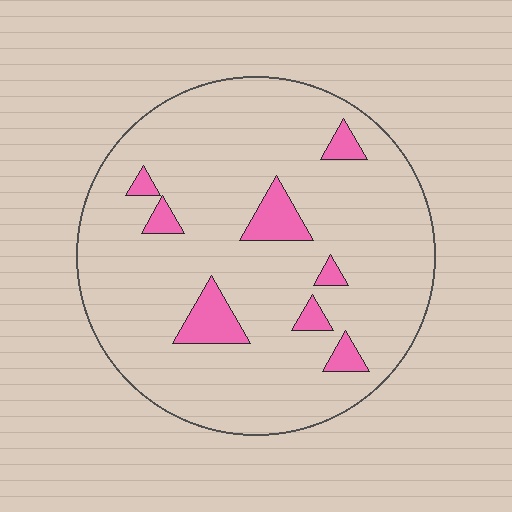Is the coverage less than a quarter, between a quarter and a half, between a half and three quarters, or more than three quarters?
Less than a quarter.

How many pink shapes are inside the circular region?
8.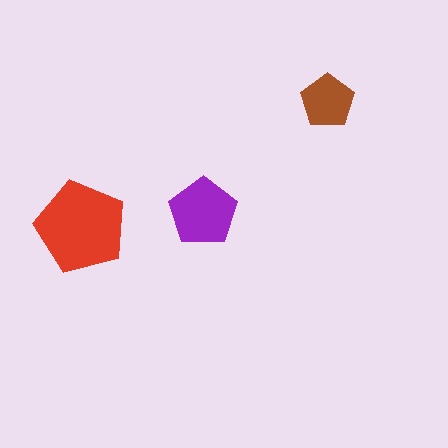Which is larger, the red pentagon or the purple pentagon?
The red one.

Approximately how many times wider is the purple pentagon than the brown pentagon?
About 1.5 times wider.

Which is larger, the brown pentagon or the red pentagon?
The red one.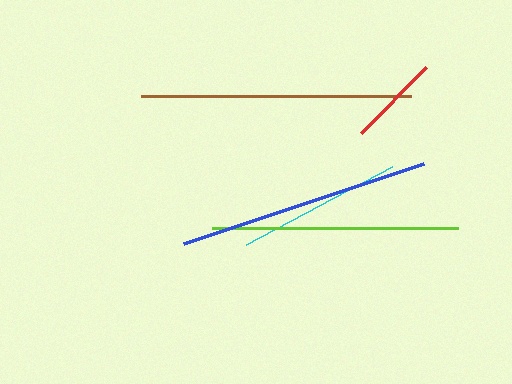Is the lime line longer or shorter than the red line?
The lime line is longer than the red line.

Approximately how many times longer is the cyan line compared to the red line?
The cyan line is approximately 1.8 times the length of the red line.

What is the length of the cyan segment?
The cyan segment is approximately 166 pixels long.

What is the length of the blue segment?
The blue segment is approximately 253 pixels long.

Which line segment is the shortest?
The red line is the shortest at approximately 92 pixels.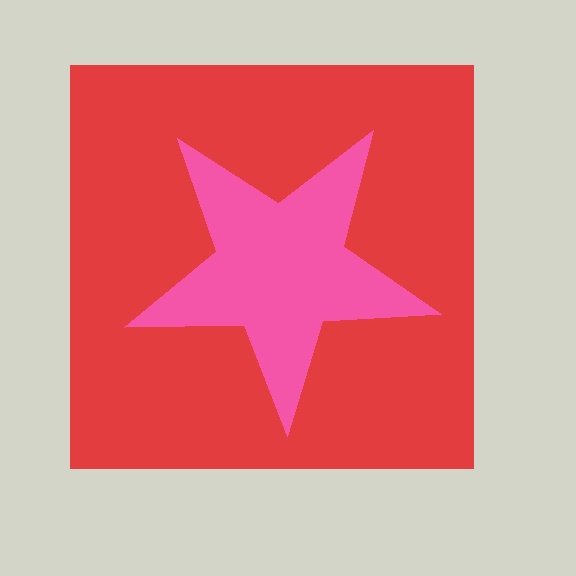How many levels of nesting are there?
2.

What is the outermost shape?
The red square.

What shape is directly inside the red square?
The pink star.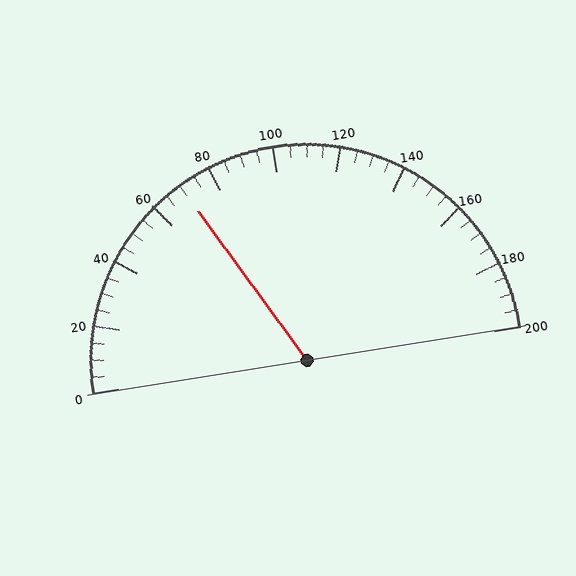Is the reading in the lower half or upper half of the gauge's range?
The reading is in the lower half of the range (0 to 200).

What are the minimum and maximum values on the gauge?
The gauge ranges from 0 to 200.